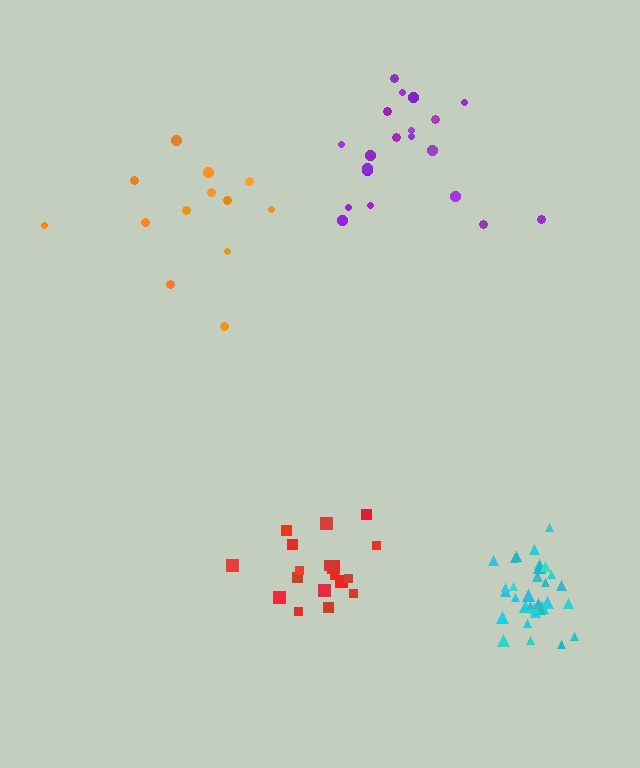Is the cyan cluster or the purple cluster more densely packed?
Cyan.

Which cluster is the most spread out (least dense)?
Purple.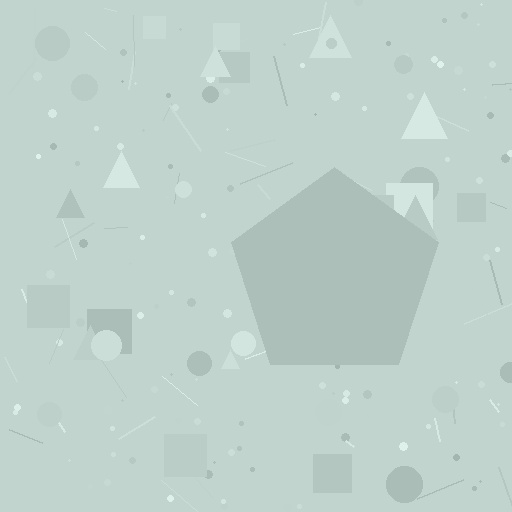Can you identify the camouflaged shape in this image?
The camouflaged shape is a pentagon.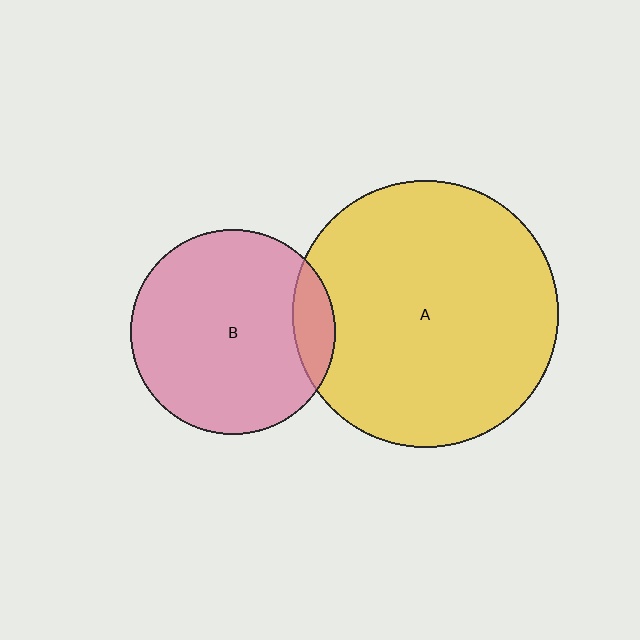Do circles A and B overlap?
Yes.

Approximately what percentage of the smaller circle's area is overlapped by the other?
Approximately 10%.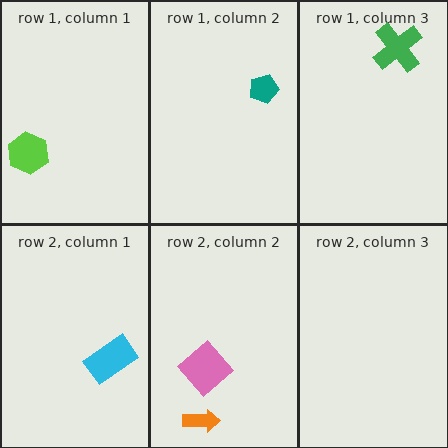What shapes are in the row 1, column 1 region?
The lime hexagon.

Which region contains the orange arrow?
The row 2, column 2 region.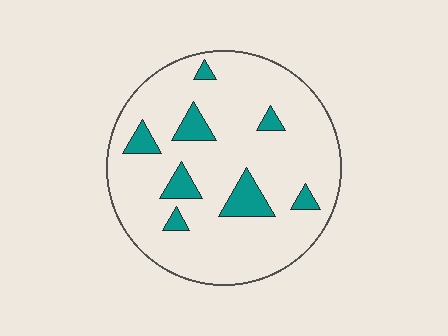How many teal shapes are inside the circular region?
8.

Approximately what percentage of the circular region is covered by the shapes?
Approximately 10%.